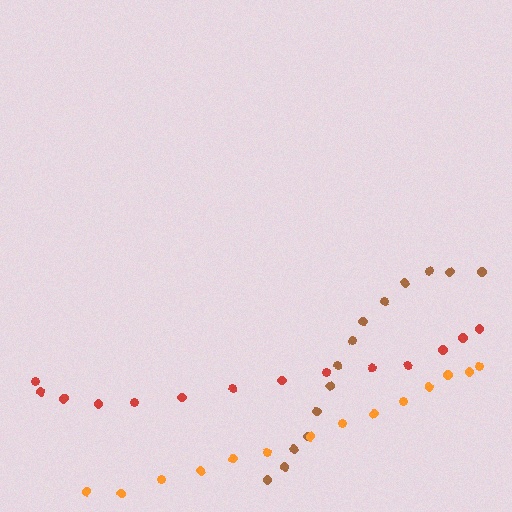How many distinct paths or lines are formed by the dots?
There are 3 distinct paths.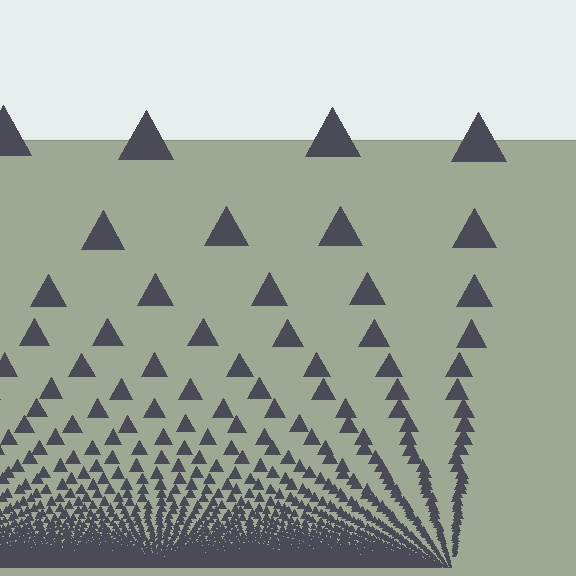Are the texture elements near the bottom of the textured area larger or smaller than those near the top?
Smaller. The gradient is inverted — elements near the bottom are smaller and denser.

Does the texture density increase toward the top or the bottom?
Density increases toward the bottom.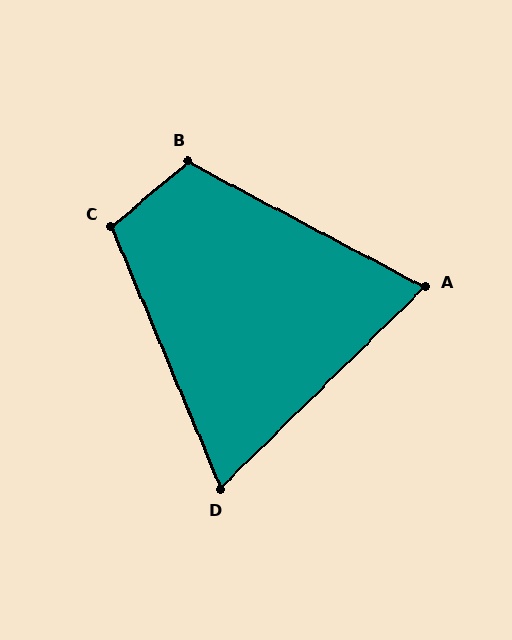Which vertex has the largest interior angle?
B, at approximately 112 degrees.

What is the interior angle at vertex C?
Approximately 108 degrees (obtuse).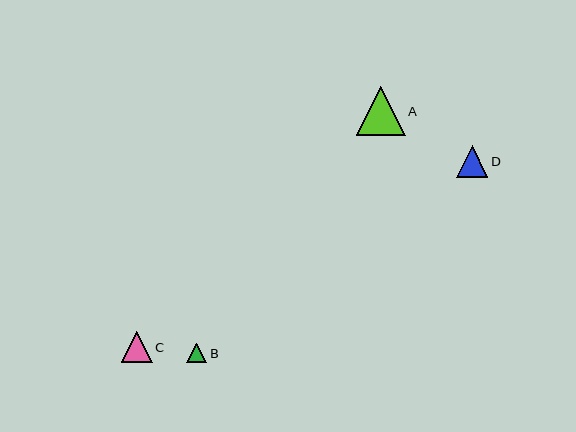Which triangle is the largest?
Triangle A is the largest with a size of approximately 49 pixels.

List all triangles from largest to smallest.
From largest to smallest: A, D, C, B.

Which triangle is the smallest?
Triangle B is the smallest with a size of approximately 20 pixels.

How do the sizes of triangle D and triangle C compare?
Triangle D and triangle C are approximately the same size.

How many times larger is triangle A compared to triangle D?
Triangle A is approximately 1.5 times the size of triangle D.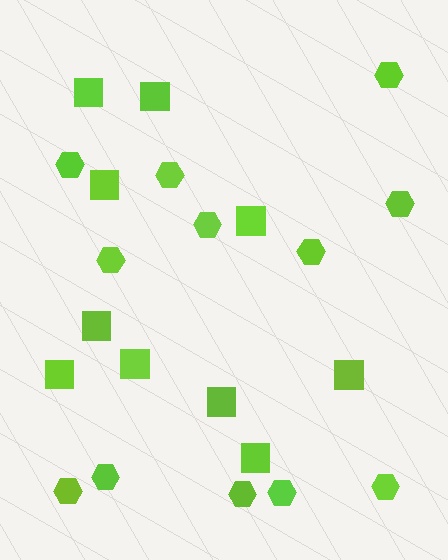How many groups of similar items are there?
There are 2 groups: one group of squares (10) and one group of hexagons (12).